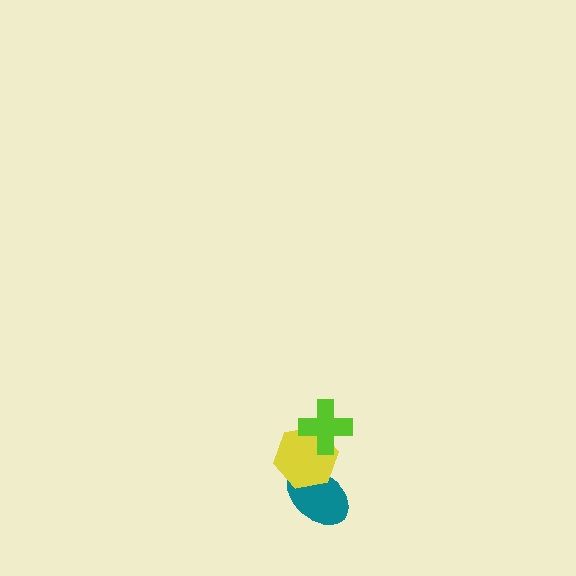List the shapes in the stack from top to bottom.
From top to bottom: the lime cross, the yellow hexagon, the teal ellipse.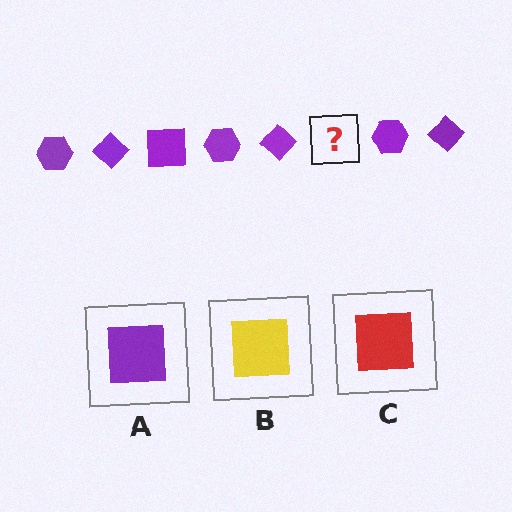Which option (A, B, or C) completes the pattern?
A.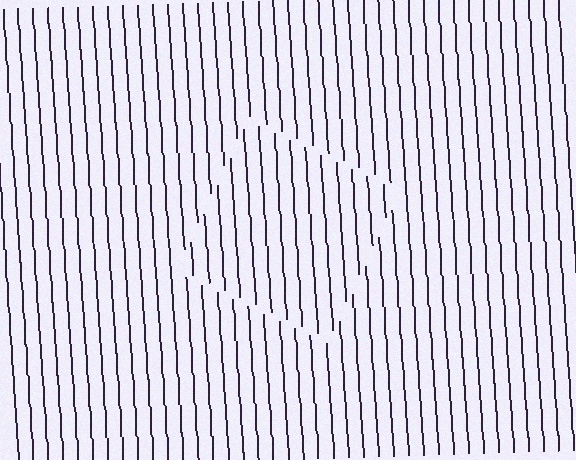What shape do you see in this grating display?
An illusory square. The interior of the shape contains the same grating, shifted by half a period — the contour is defined by the phase discontinuity where line-ends from the inner and outer gratings abut.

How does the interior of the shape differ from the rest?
The interior of the shape contains the same grating, shifted by half a period — the contour is defined by the phase discontinuity where line-ends from the inner and outer gratings abut.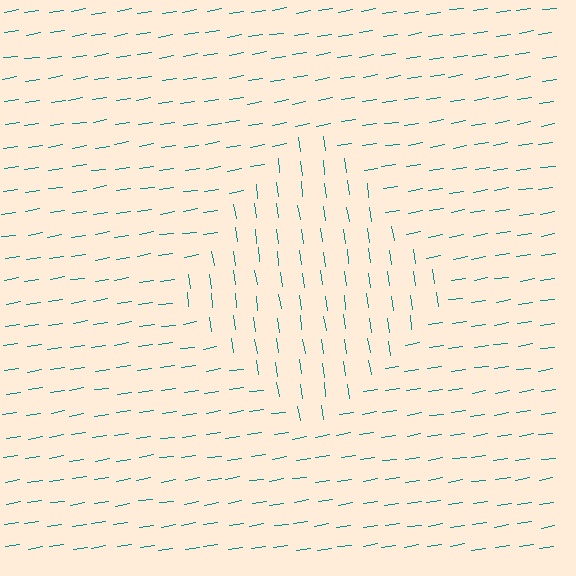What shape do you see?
I see a diamond.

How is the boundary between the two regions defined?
The boundary is defined purely by a change in line orientation (approximately 90 degrees difference). All lines are the same color and thickness.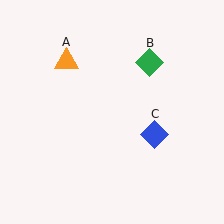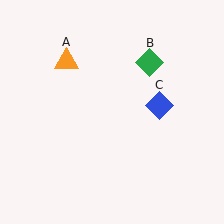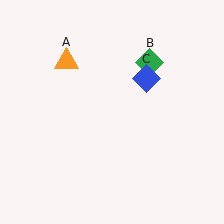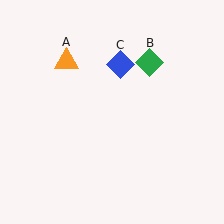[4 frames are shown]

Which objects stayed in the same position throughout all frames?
Orange triangle (object A) and green diamond (object B) remained stationary.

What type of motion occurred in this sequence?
The blue diamond (object C) rotated counterclockwise around the center of the scene.